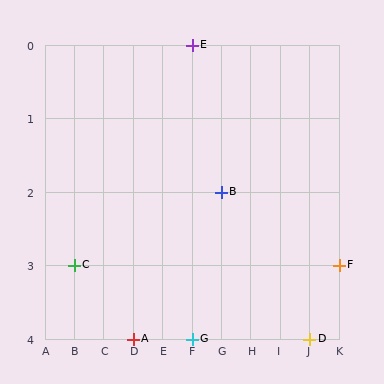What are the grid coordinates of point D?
Point D is at grid coordinates (J, 4).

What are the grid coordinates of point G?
Point G is at grid coordinates (F, 4).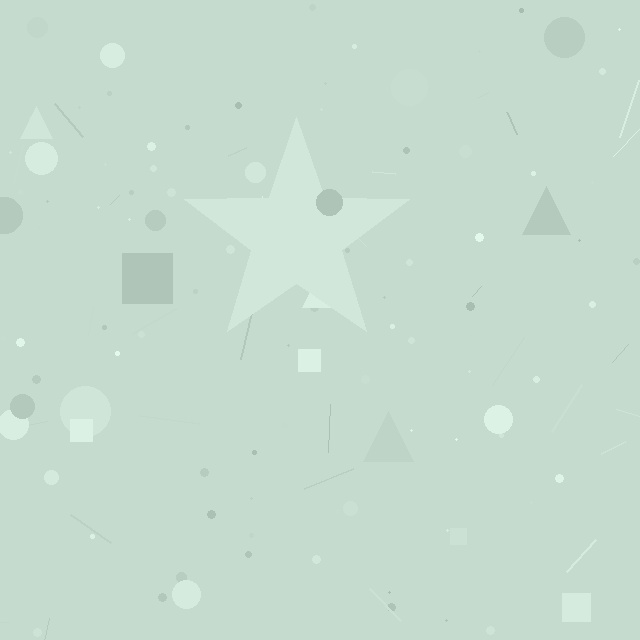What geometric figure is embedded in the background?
A star is embedded in the background.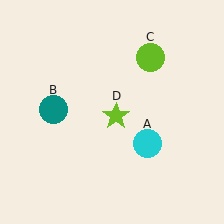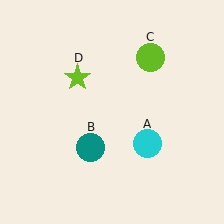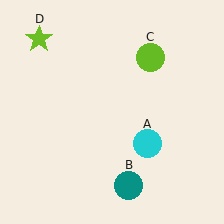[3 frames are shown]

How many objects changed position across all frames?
2 objects changed position: teal circle (object B), lime star (object D).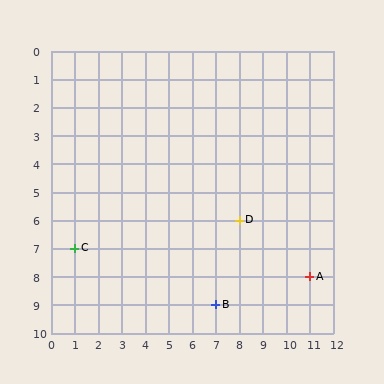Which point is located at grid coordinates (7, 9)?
Point B is at (7, 9).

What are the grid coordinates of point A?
Point A is at grid coordinates (11, 8).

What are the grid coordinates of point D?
Point D is at grid coordinates (8, 6).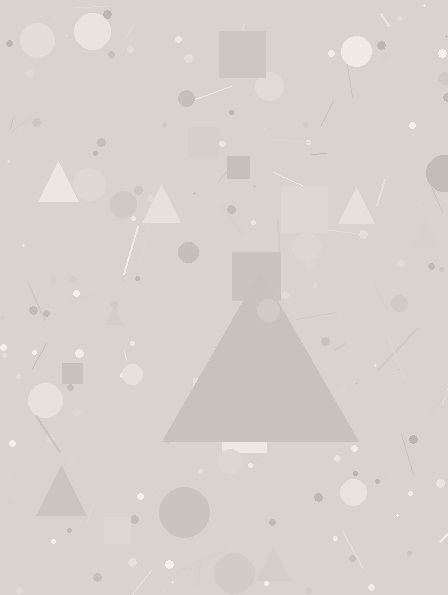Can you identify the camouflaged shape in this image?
The camouflaged shape is a triangle.